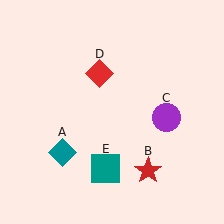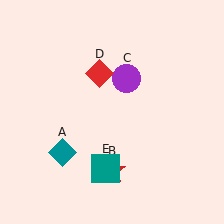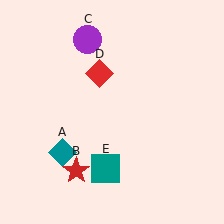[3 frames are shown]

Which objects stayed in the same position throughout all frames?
Teal diamond (object A) and red diamond (object D) and teal square (object E) remained stationary.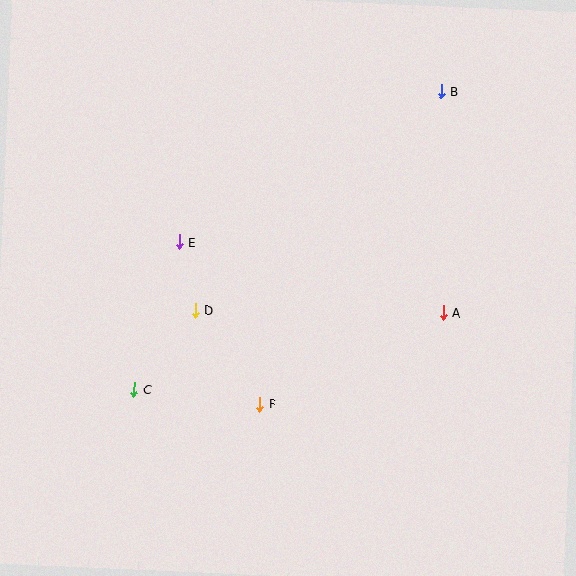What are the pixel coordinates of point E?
Point E is at (179, 242).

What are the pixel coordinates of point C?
Point C is at (134, 390).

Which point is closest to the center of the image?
Point D at (195, 310) is closest to the center.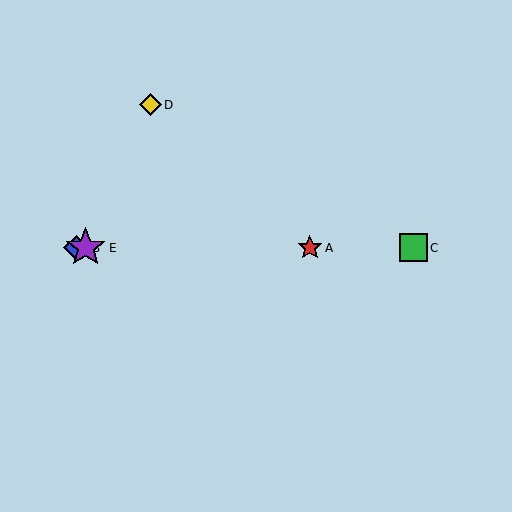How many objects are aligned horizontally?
4 objects (A, B, C, E) are aligned horizontally.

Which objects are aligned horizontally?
Objects A, B, C, E are aligned horizontally.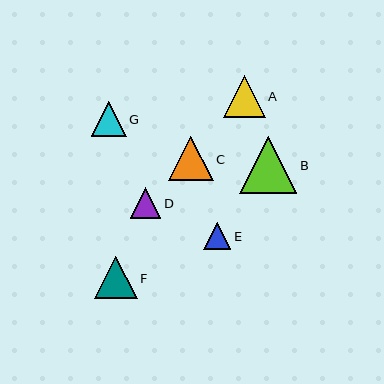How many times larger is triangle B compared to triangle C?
Triangle B is approximately 1.3 times the size of triangle C.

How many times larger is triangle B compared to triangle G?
Triangle B is approximately 1.6 times the size of triangle G.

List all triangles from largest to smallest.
From largest to smallest: B, C, F, A, G, D, E.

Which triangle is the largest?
Triangle B is the largest with a size of approximately 57 pixels.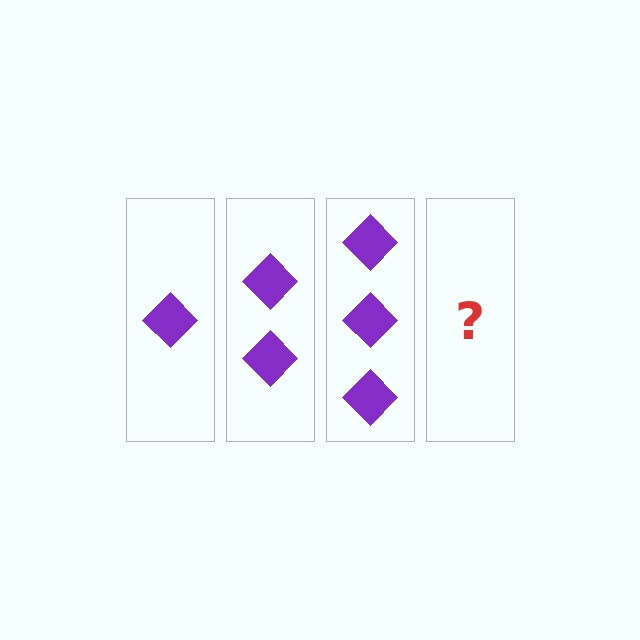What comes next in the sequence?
The next element should be 4 diamonds.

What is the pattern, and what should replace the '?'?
The pattern is that each step adds one more diamond. The '?' should be 4 diamonds.